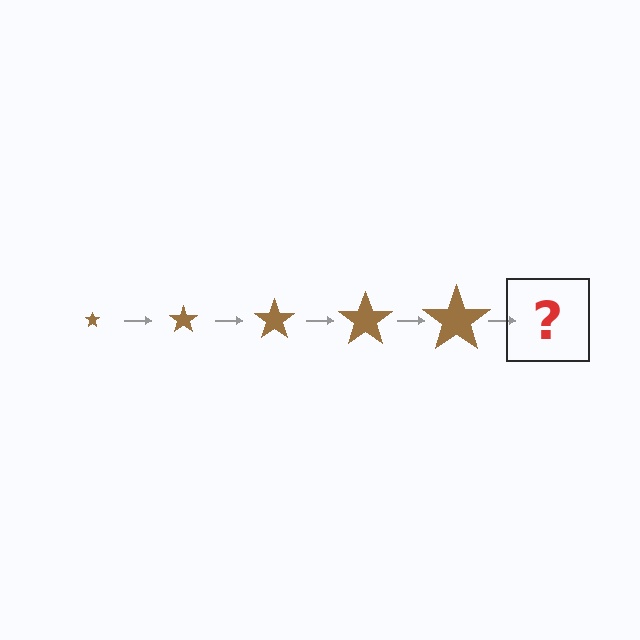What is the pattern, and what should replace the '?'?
The pattern is that the star gets progressively larger each step. The '?' should be a brown star, larger than the previous one.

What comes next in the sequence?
The next element should be a brown star, larger than the previous one.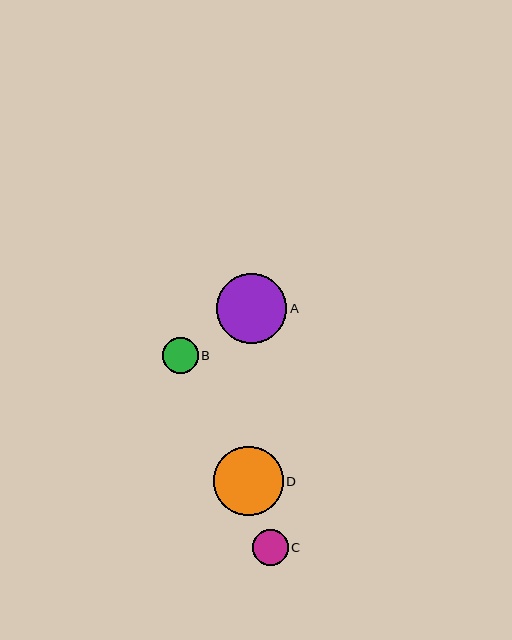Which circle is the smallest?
Circle C is the smallest with a size of approximately 36 pixels.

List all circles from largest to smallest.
From largest to smallest: A, D, B, C.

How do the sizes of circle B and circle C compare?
Circle B and circle C are approximately the same size.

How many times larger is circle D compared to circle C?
Circle D is approximately 1.9 times the size of circle C.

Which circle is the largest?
Circle A is the largest with a size of approximately 70 pixels.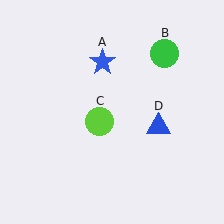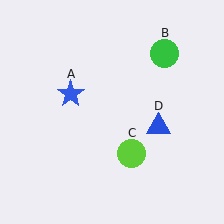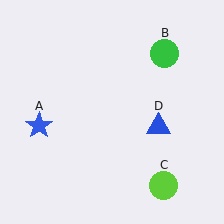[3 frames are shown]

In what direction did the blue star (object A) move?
The blue star (object A) moved down and to the left.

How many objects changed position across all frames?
2 objects changed position: blue star (object A), lime circle (object C).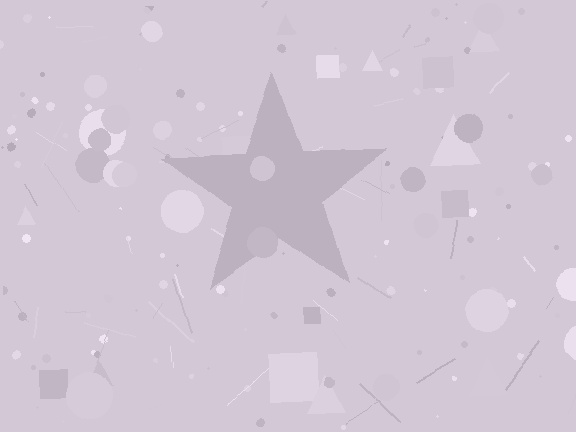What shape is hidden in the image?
A star is hidden in the image.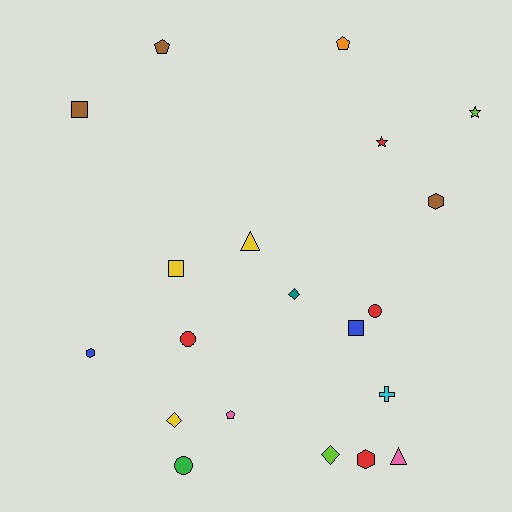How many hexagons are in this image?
There are 3 hexagons.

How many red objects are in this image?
There are 4 red objects.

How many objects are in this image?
There are 20 objects.